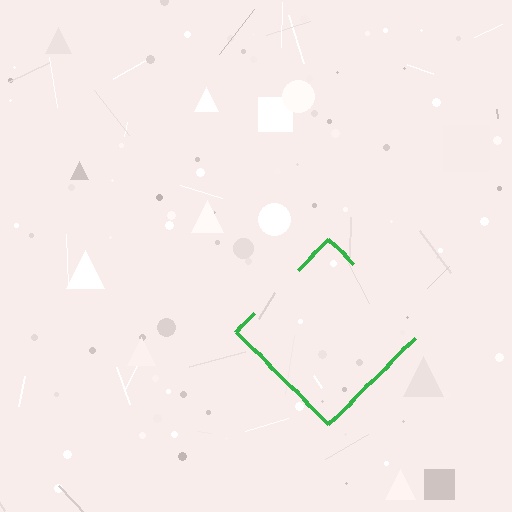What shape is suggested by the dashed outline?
The dashed outline suggests a diamond.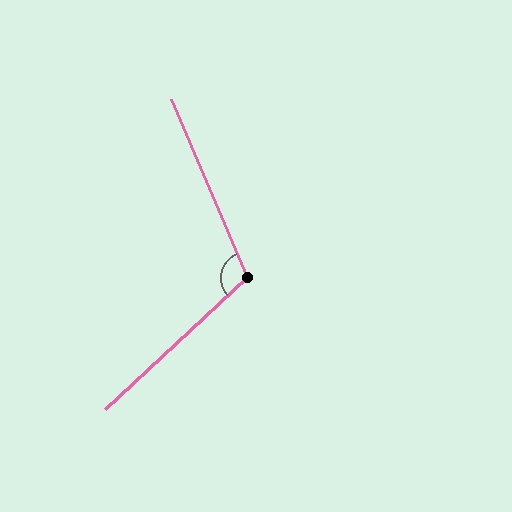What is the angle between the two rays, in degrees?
Approximately 110 degrees.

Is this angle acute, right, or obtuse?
It is obtuse.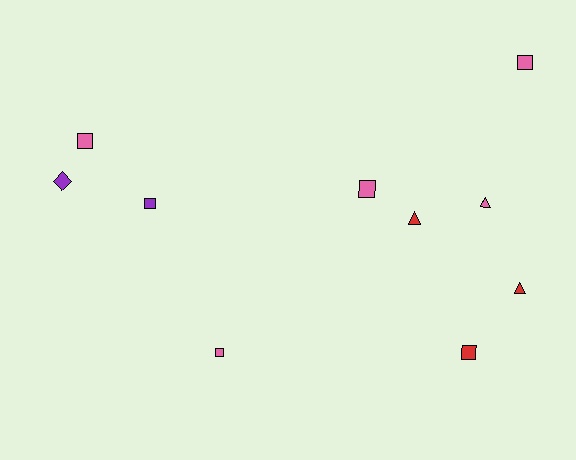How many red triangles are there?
There are 2 red triangles.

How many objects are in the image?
There are 10 objects.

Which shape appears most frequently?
Square, with 6 objects.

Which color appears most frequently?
Pink, with 5 objects.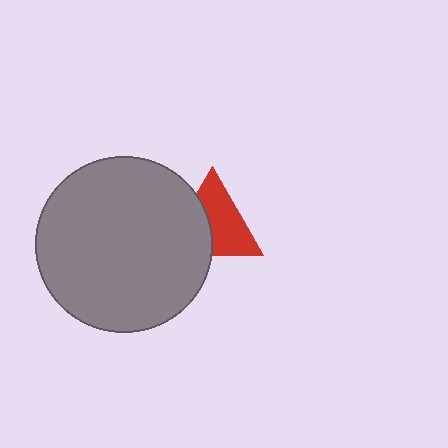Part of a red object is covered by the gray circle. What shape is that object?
It is a triangle.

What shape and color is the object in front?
The object in front is a gray circle.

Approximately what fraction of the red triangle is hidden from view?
Roughly 41% of the red triangle is hidden behind the gray circle.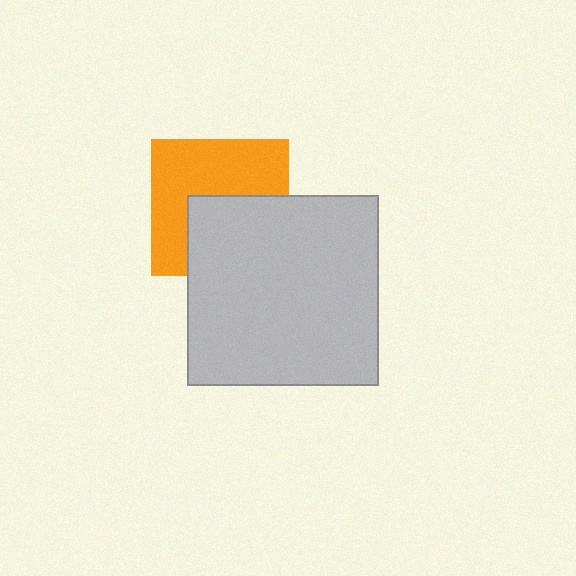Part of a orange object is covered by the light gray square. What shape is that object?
It is a square.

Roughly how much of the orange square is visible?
About half of it is visible (roughly 57%).